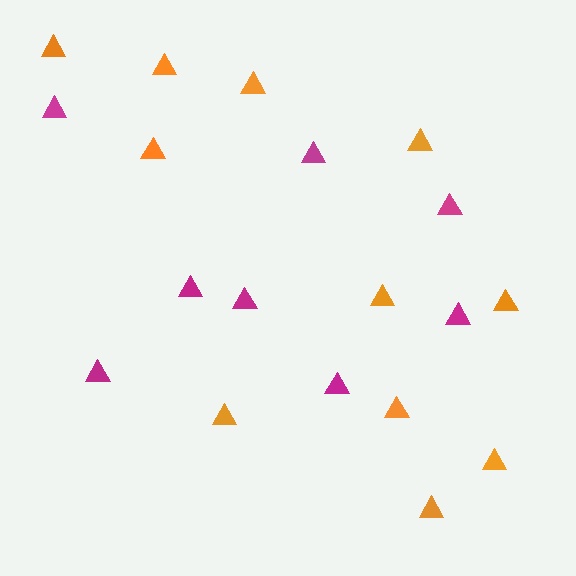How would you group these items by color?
There are 2 groups: one group of orange triangles (11) and one group of magenta triangles (8).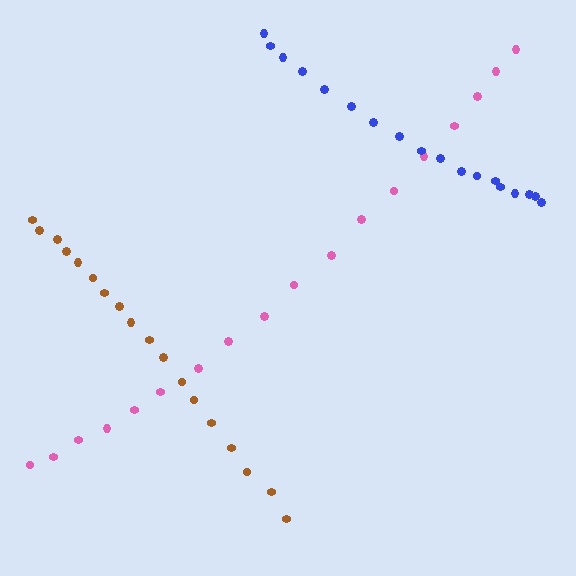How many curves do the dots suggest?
There are 3 distinct paths.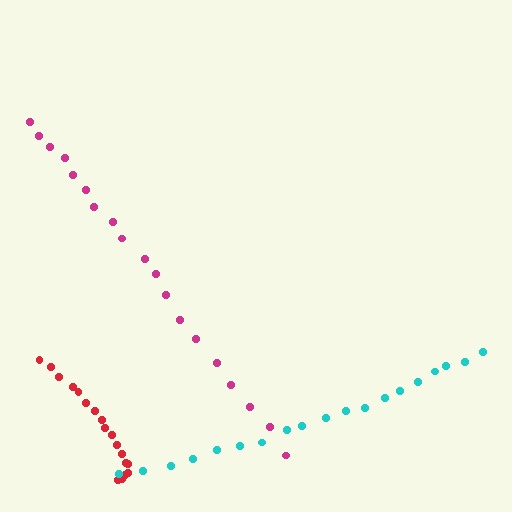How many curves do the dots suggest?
There are 3 distinct paths.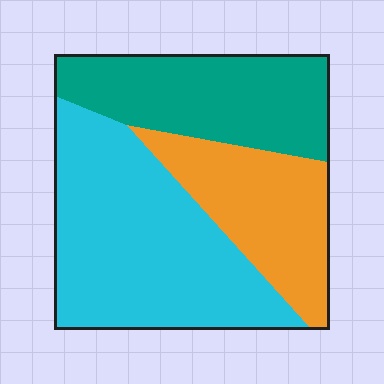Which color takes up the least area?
Orange, at roughly 25%.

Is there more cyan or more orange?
Cyan.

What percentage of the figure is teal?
Teal covers about 30% of the figure.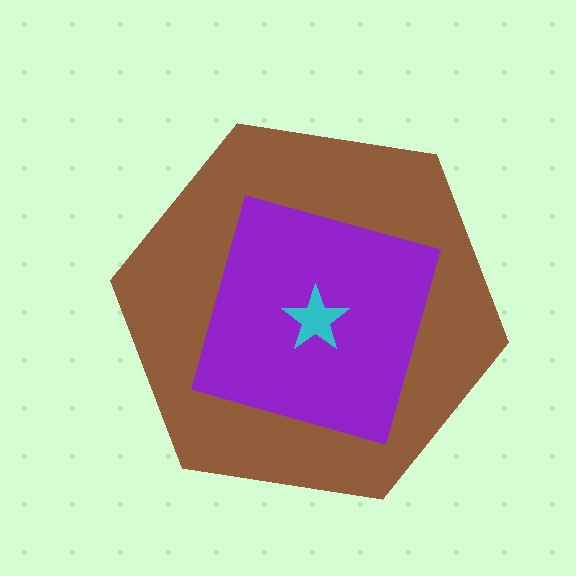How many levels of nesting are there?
3.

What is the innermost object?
The cyan star.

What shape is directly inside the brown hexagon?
The purple diamond.